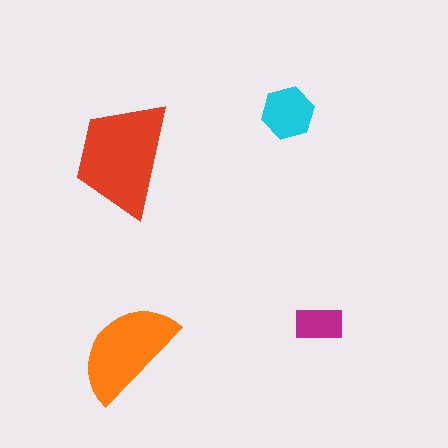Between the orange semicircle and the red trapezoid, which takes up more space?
The red trapezoid.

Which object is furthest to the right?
The magenta rectangle is rightmost.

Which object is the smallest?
The magenta rectangle.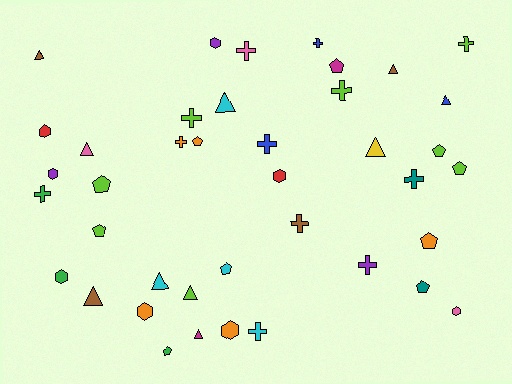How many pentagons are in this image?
There are 10 pentagons.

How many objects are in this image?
There are 40 objects.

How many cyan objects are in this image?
There are 4 cyan objects.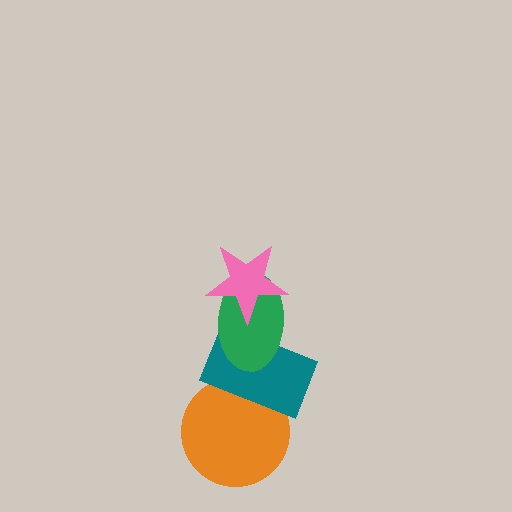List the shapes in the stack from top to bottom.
From top to bottom: the pink star, the green ellipse, the teal rectangle, the orange circle.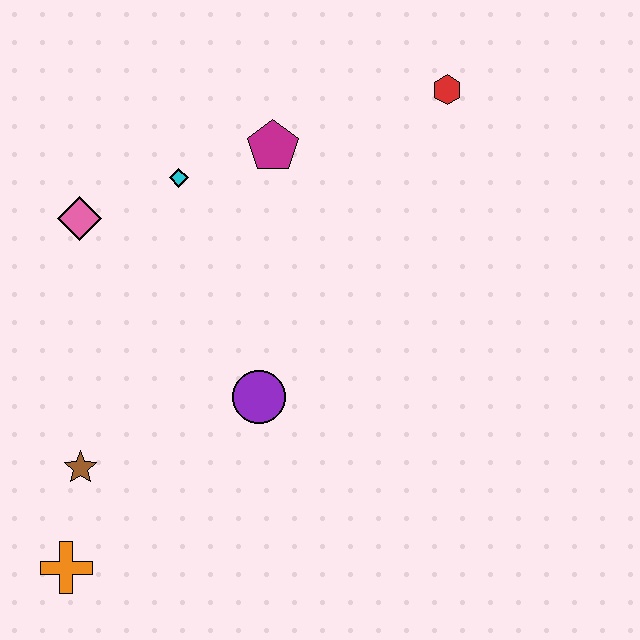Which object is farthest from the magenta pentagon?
The orange cross is farthest from the magenta pentagon.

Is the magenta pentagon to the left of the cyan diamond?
No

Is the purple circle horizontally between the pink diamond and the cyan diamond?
No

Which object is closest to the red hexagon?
The magenta pentagon is closest to the red hexagon.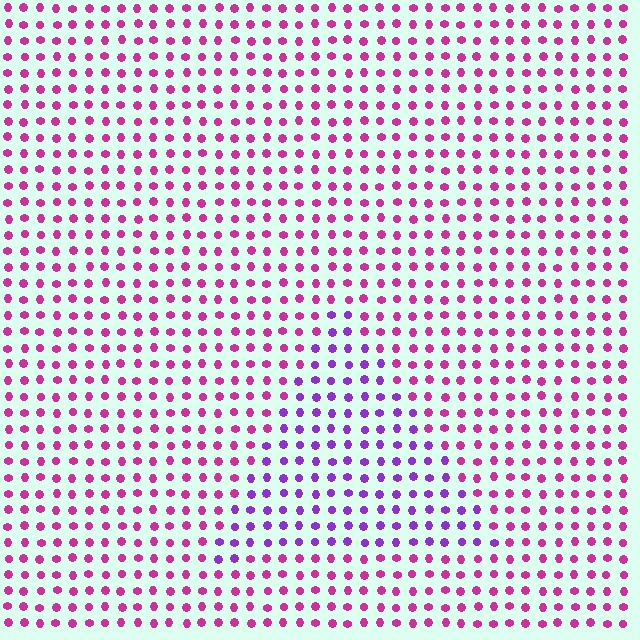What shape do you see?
I see a triangle.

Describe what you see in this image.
The image is filled with small magenta elements in a uniform arrangement. A triangle-shaped region is visible where the elements are tinted to a slightly different hue, forming a subtle color boundary.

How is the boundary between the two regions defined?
The boundary is defined purely by a slight shift in hue (about 41 degrees). Spacing, size, and orientation are identical on both sides.